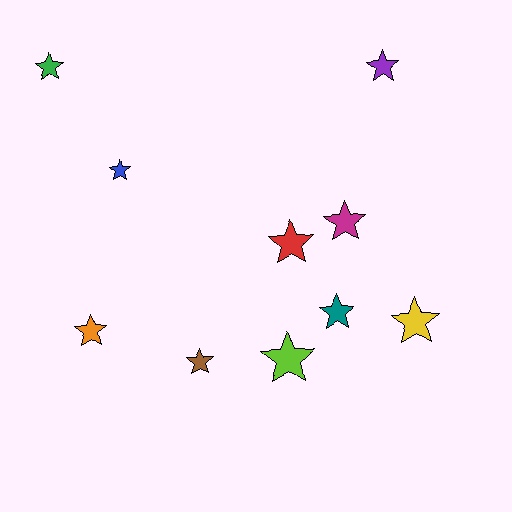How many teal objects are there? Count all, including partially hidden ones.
There is 1 teal object.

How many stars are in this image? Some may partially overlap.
There are 10 stars.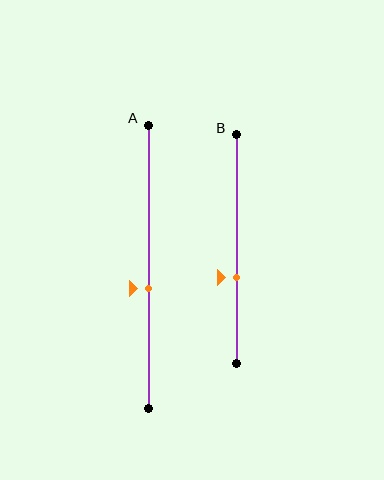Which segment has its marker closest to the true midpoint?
Segment A has its marker closest to the true midpoint.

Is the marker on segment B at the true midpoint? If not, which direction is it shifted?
No, the marker on segment B is shifted downward by about 13% of the segment length.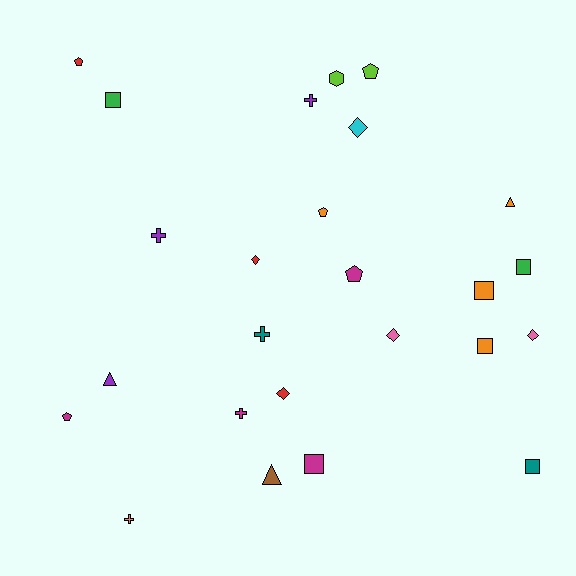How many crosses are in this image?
There are 5 crosses.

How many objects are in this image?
There are 25 objects.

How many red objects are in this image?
There are 3 red objects.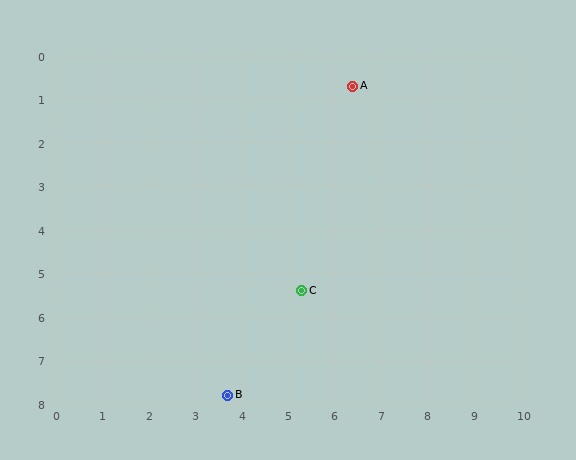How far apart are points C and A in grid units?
Points C and A are about 4.8 grid units apart.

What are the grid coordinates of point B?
Point B is at approximately (3.7, 7.8).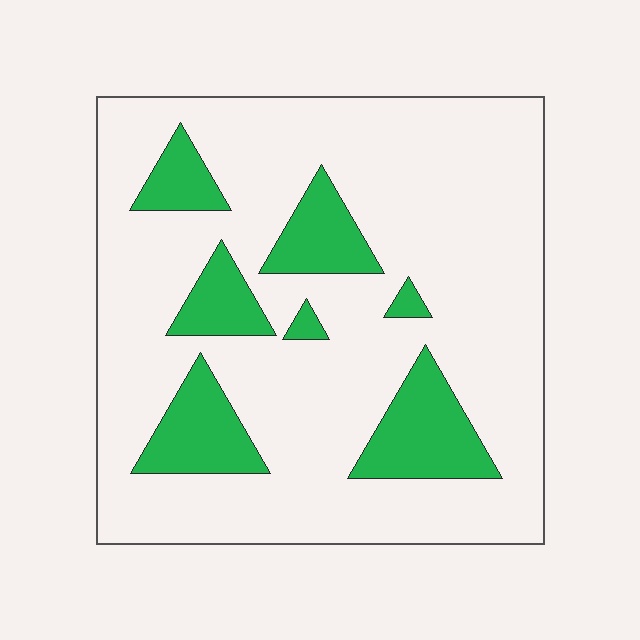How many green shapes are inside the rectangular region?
7.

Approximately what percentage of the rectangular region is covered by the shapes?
Approximately 20%.